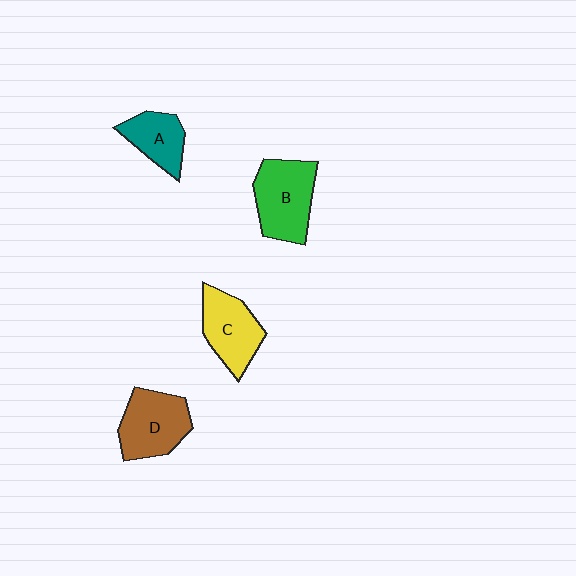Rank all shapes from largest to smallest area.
From largest to smallest: B (green), D (brown), C (yellow), A (teal).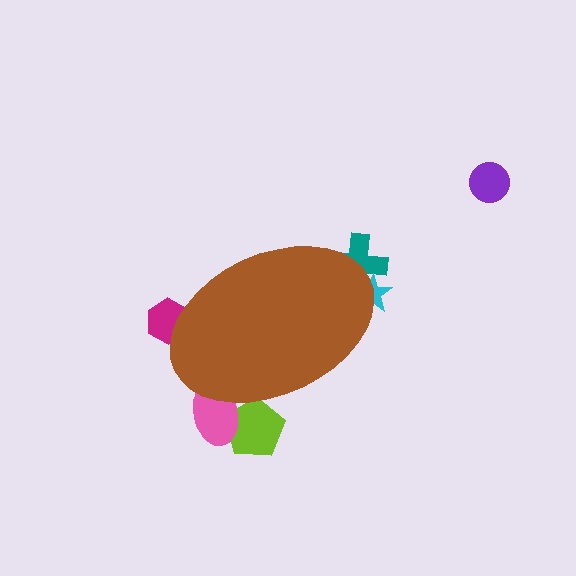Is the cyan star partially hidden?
Yes, the cyan star is partially hidden behind the brown ellipse.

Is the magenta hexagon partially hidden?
Yes, the magenta hexagon is partially hidden behind the brown ellipse.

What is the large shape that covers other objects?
A brown ellipse.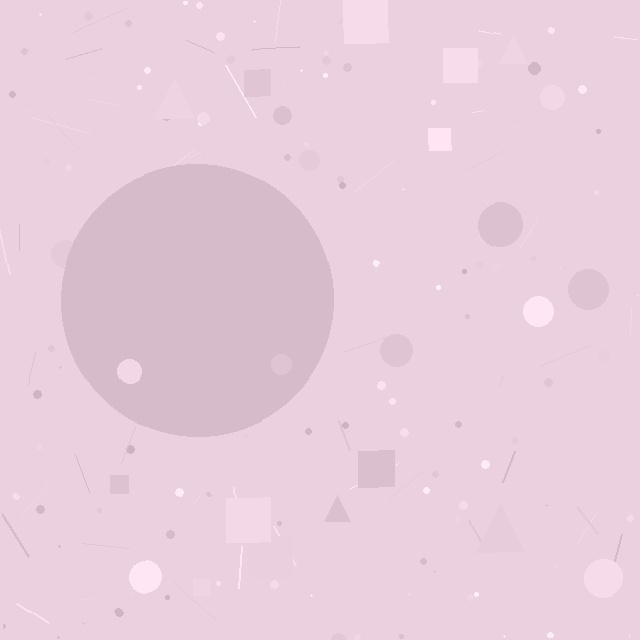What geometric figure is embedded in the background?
A circle is embedded in the background.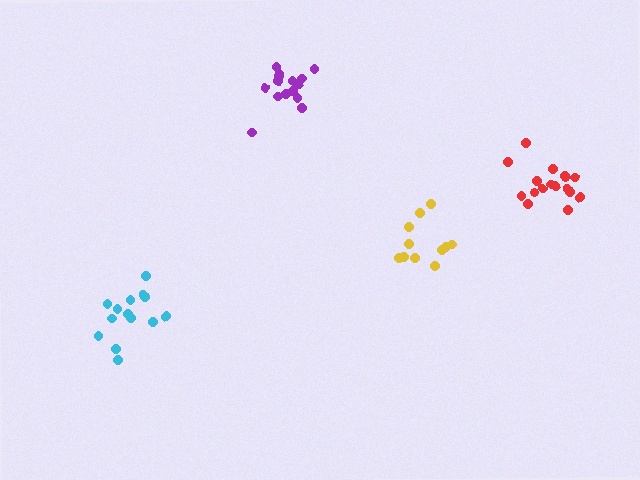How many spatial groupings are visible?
There are 4 spatial groupings.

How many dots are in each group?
Group 1: 17 dots, Group 2: 14 dots, Group 3: 11 dots, Group 4: 15 dots (57 total).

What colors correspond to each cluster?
The clusters are colored: red, cyan, yellow, purple.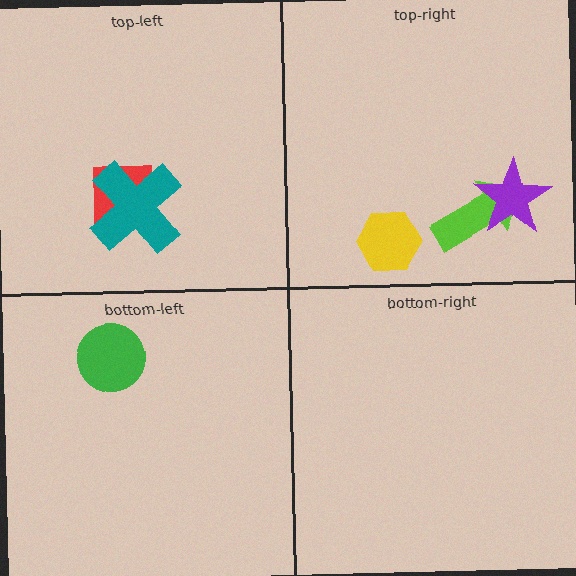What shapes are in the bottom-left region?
The green circle.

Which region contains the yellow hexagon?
The top-right region.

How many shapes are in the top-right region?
3.